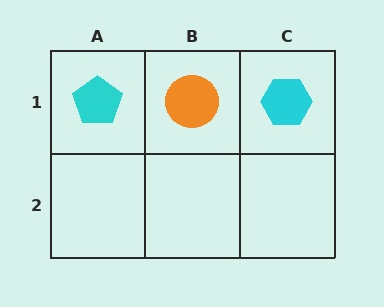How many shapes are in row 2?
0 shapes.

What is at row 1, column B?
An orange circle.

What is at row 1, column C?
A cyan hexagon.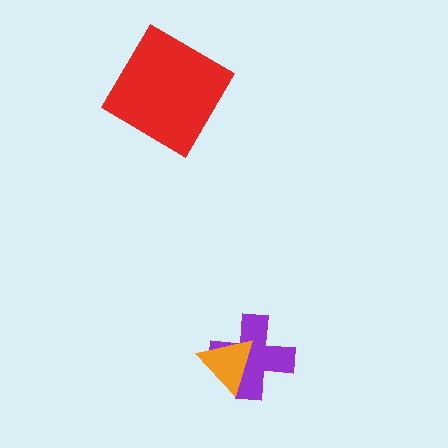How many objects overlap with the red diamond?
0 objects overlap with the red diamond.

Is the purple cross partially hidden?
Yes, it is partially covered by another shape.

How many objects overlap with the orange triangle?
1 object overlaps with the orange triangle.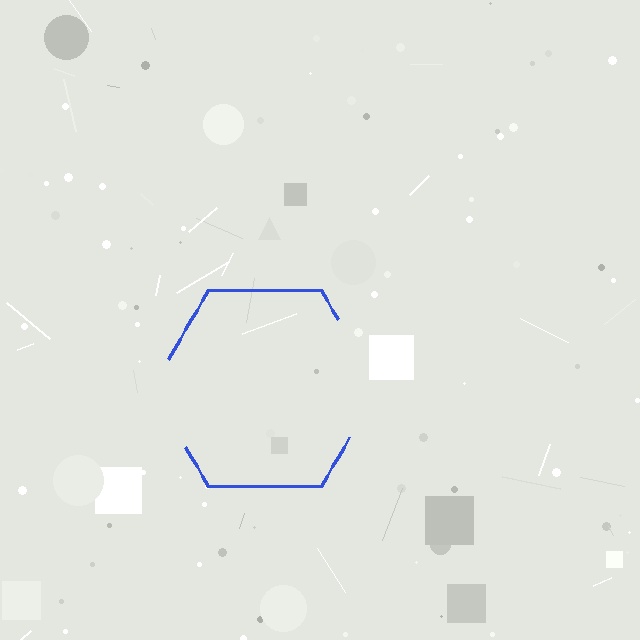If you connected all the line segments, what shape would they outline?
They would outline a hexagon.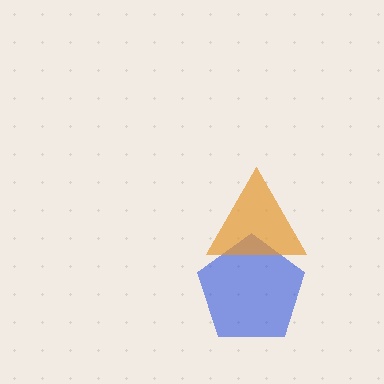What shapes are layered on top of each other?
The layered shapes are: a blue pentagon, an orange triangle.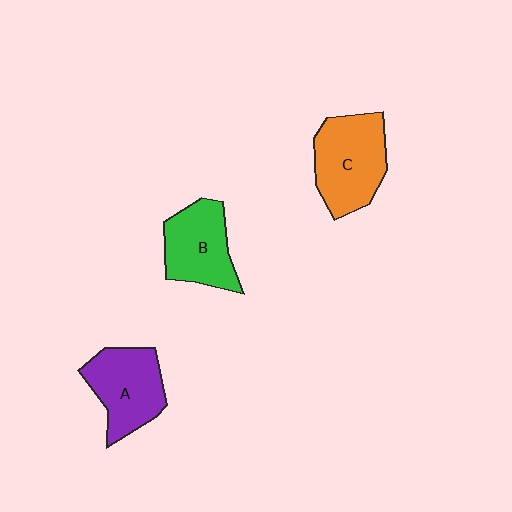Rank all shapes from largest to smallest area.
From largest to smallest: C (orange), A (purple), B (green).